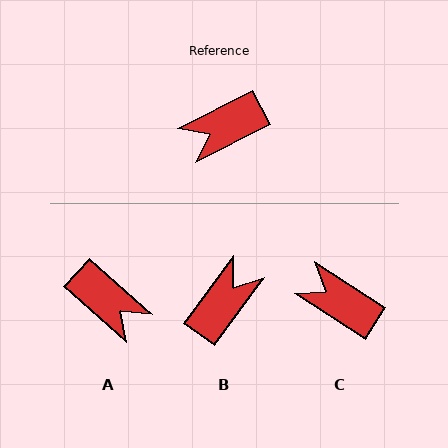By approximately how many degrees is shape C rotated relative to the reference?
Approximately 60 degrees clockwise.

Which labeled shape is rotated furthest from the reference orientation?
B, about 153 degrees away.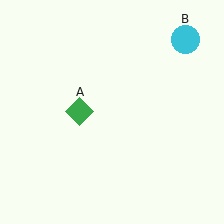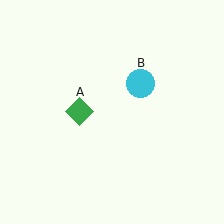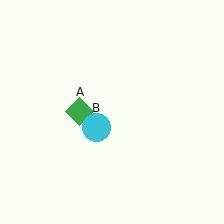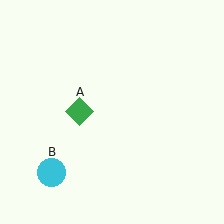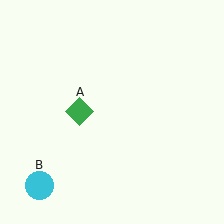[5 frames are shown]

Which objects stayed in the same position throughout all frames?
Green diamond (object A) remained stationary.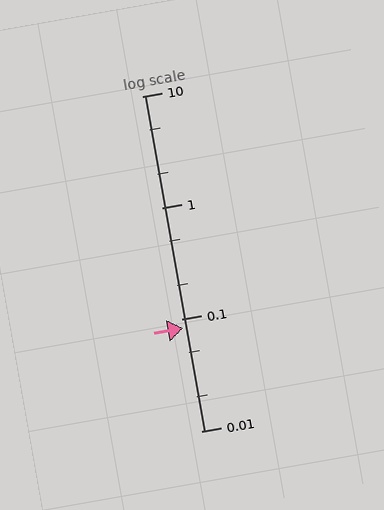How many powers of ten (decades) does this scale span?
The scale spans 3 decades, from 0.01 to 10.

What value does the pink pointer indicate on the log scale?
The pointer indicates approximately 0.083.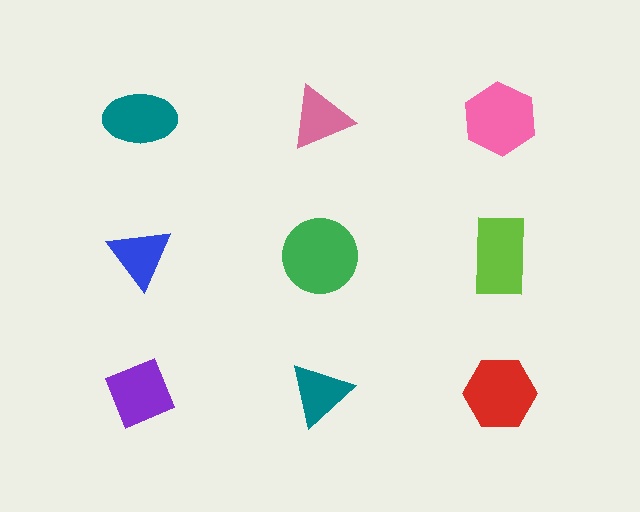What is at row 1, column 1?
A teal ellipse.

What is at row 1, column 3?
A pink hexagon.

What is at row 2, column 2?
A green circle.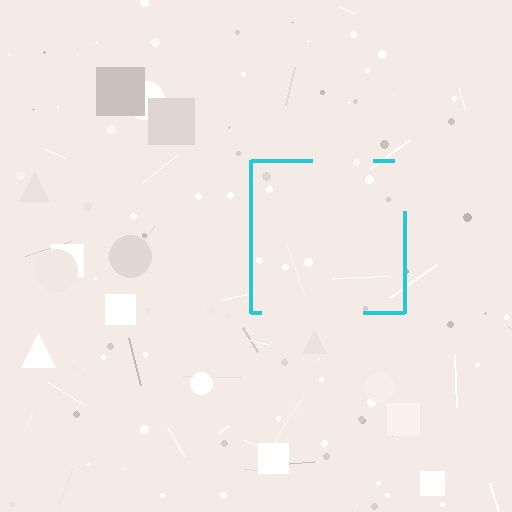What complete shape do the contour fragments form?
The contour fragments form a square.